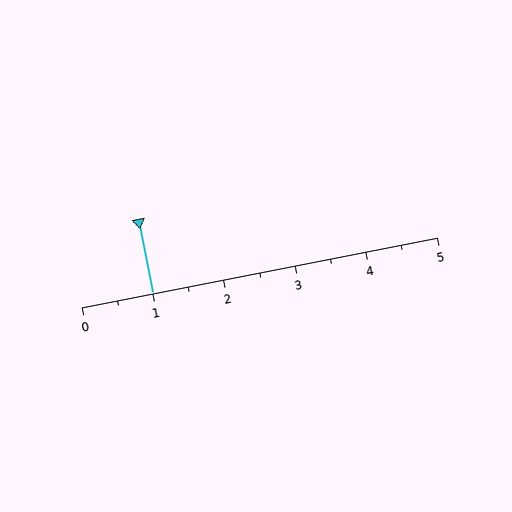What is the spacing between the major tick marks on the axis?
The major ticks are spaced 1 apart.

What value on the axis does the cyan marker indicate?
The marker indicates approximately 1.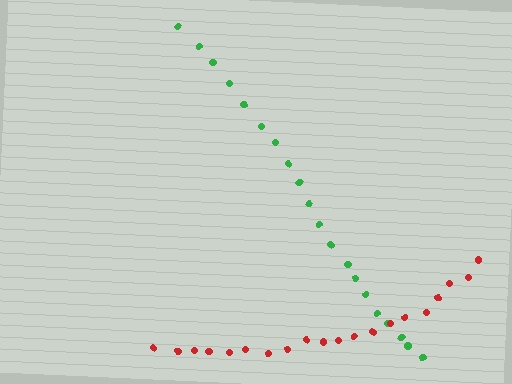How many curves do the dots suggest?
There are 2 distinct paths.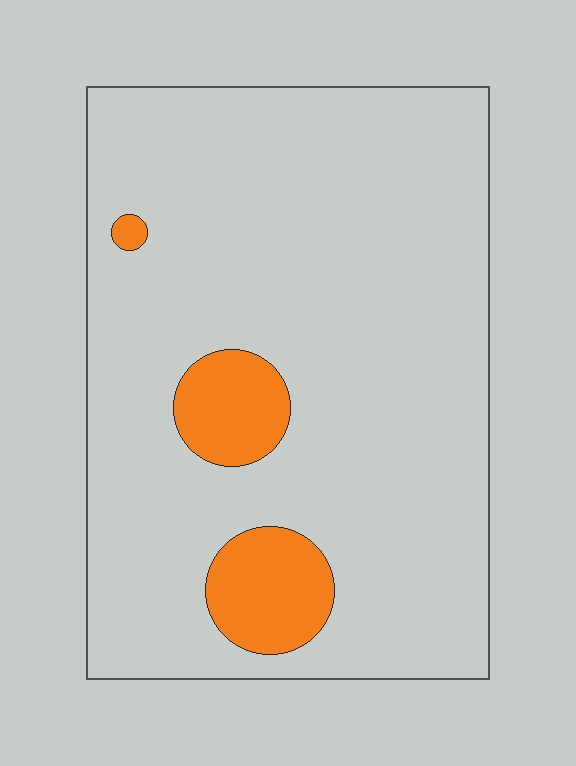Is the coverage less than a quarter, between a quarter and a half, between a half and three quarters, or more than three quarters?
Less than a quarter.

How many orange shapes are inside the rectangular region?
3.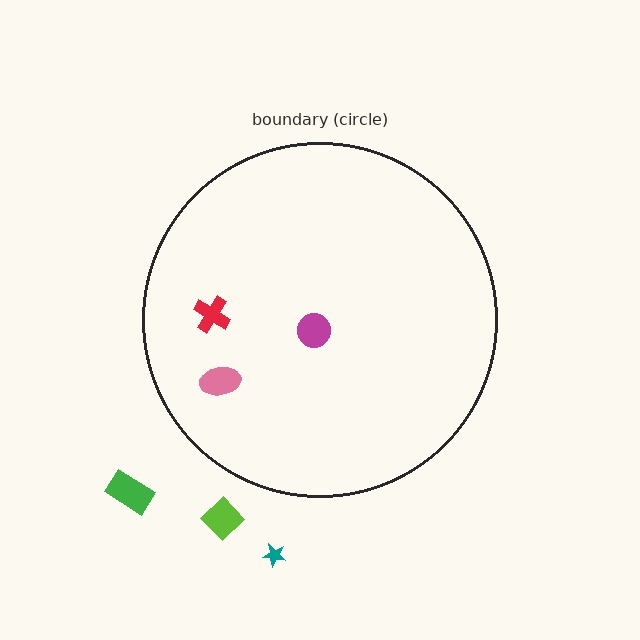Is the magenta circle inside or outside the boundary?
Inside.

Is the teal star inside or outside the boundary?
Outside.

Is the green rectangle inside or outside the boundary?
Outside.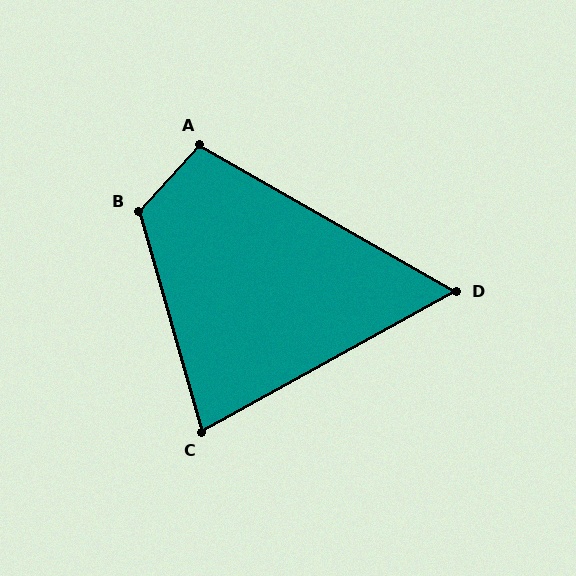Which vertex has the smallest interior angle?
D, at approximately 59 degrees.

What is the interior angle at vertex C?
Approximately 77 degrees (acute).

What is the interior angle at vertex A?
Approximately 103 degrees (obtuse).